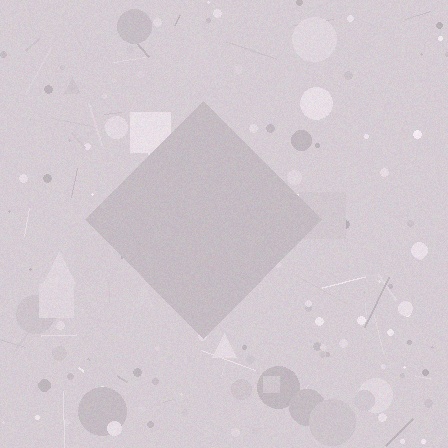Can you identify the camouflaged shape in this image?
The camouflaged shape is a diamond.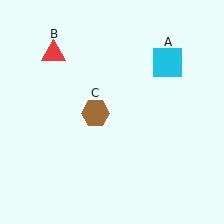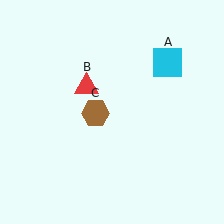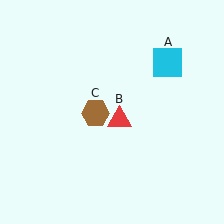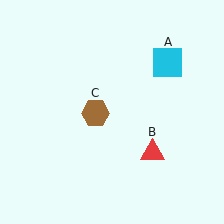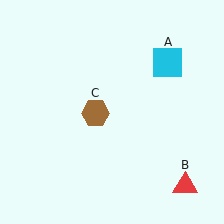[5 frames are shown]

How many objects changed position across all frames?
1 object changed position: red triangle (object B).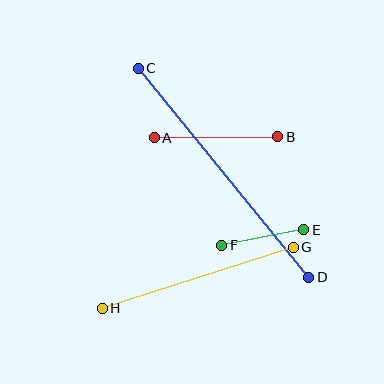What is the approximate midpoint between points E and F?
The midpoint is at approximately (263, 238) pixels.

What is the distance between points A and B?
The distance is approximately 124 pixels.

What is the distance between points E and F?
The distance is approximately 83 pixels.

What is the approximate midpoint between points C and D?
The midpoint is at approximately (223, 173) pixels.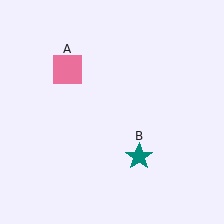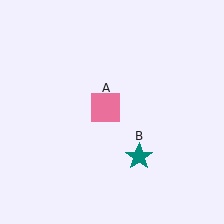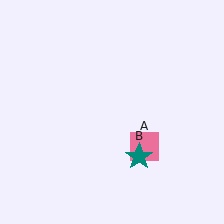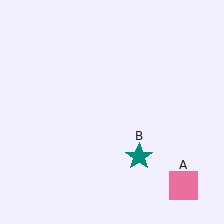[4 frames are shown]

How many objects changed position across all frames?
1 object changed position: pink square (object A).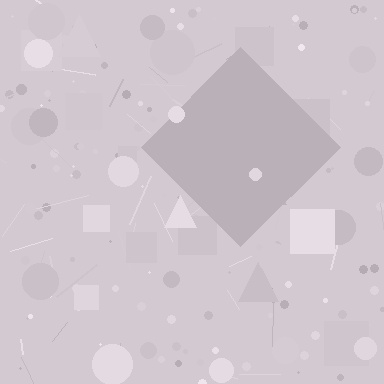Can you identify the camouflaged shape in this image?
The camouflaged shape is a diamond.